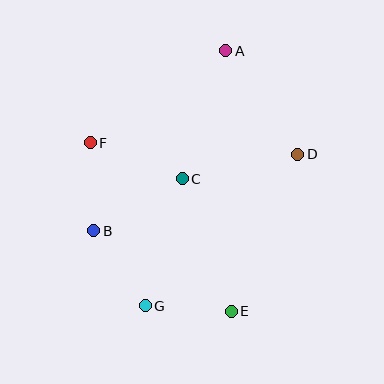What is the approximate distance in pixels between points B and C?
The distance between B and C is approximately 103 pixels.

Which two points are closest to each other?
Points E and G are closest to each other.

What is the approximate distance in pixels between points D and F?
The distance between D and F is approximately 208 pixels.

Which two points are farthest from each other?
Points A and G are farthest from each other.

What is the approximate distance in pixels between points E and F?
The distance between E and F is approximately 220 pixels.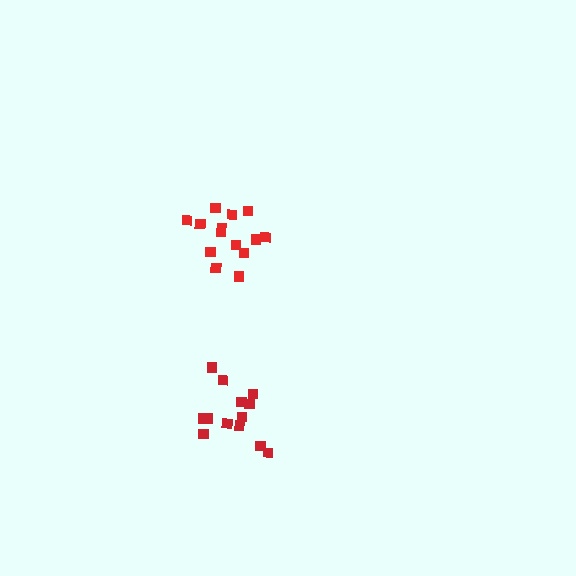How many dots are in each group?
Group 1: 13 dots, Group 2: 14 dots (27 total).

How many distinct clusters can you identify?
There are 2 distinct clusters.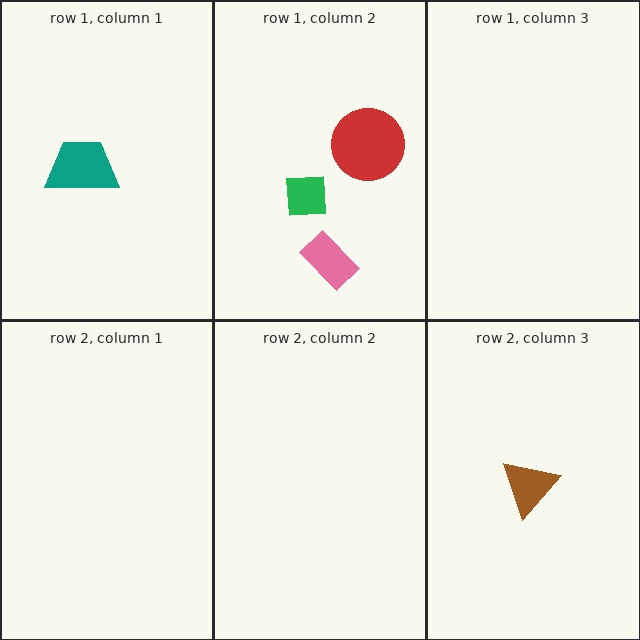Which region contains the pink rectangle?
The row 1, column 2 region.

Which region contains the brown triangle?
The row 2, column 3 region.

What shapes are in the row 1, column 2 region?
The pink rectangle, the green square, the red circle.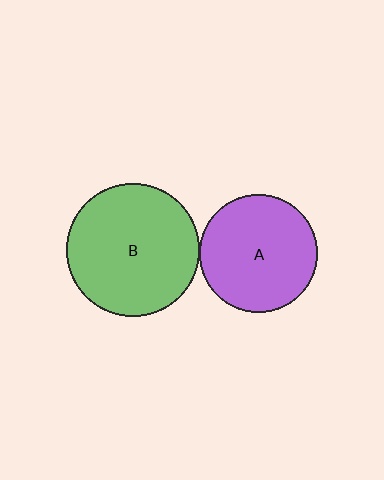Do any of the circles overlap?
No, none of the circles overlap.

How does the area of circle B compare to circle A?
Approximately 1.3 times.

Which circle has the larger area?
Circle B (green).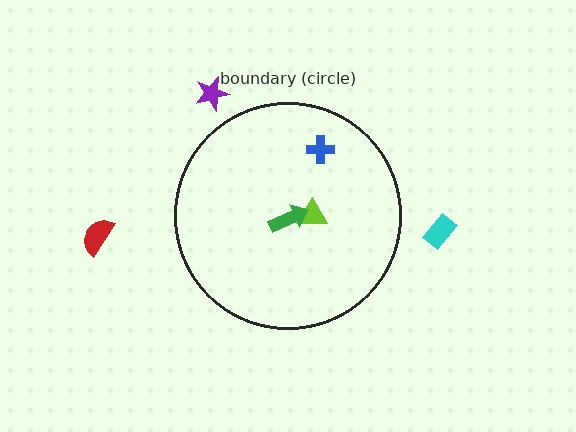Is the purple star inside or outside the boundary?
Outside.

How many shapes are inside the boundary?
3 inside, 3 outside.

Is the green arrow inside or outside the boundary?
Inside.